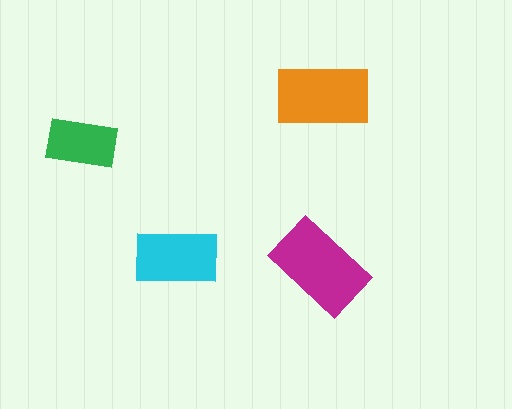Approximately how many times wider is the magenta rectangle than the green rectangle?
About 1.5 times wider.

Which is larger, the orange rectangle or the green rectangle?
The orange one.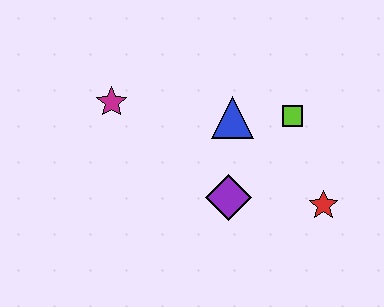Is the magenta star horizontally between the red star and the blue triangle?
No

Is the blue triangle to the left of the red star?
Yes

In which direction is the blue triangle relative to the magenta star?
The blue triangle is to the right of the magenta star.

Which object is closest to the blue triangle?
The lime square is closest to the blue triangle.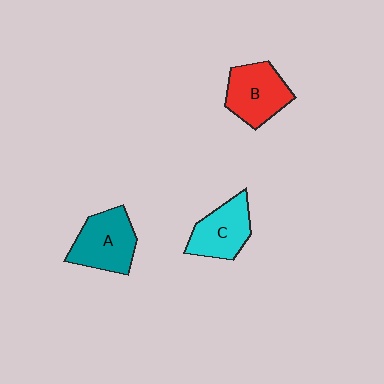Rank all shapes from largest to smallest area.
From largest to smallest: A (teal), B (red), C (cyan).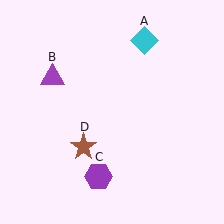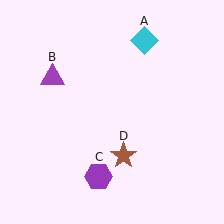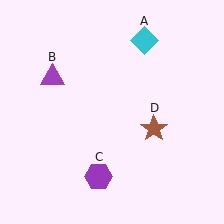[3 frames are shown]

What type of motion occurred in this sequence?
The brown star (object D) rotated counterclockwise around the center of the scene.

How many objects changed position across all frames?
1 object changed position: brown star (object D).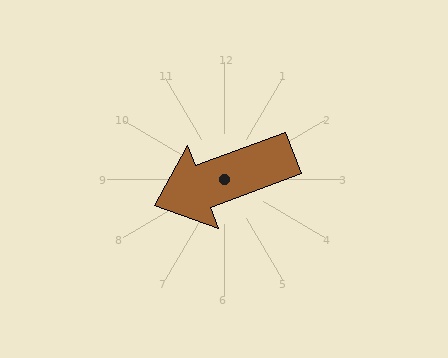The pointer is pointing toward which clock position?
Roughly 8 o'clock.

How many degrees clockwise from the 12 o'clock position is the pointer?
Approximately 249 degrees.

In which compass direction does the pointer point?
West.